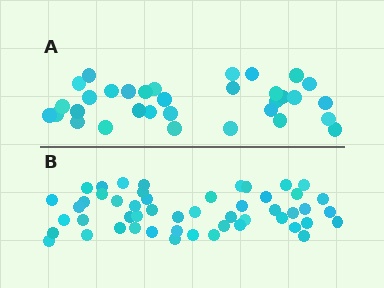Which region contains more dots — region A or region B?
Region B (the bottom region) has more dots.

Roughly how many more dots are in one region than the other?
Region B has approximately 20 more dots than region A.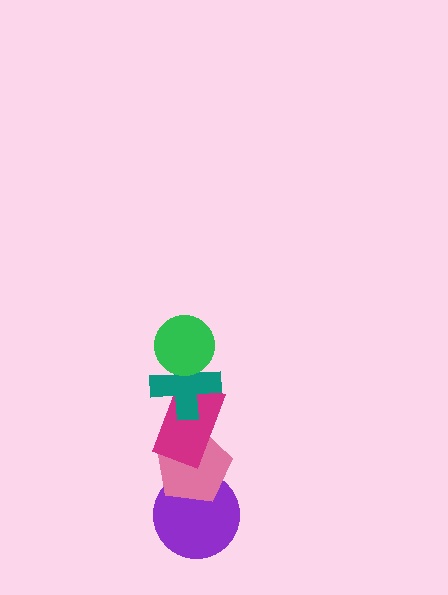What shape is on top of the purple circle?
The pink pentagon is on top of the purple circle.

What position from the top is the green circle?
The green circle is 1st from the top.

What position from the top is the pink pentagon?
The pink pentagon is 4th from the top.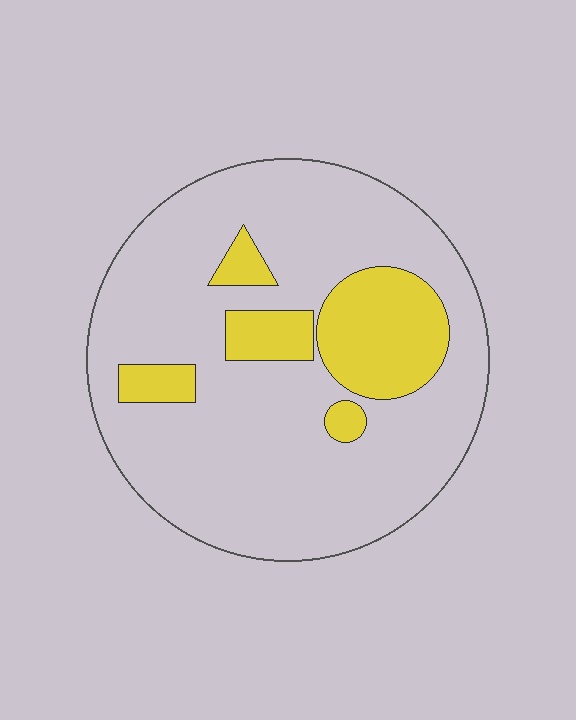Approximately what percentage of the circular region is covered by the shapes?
Approximately 20%.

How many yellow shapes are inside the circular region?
5.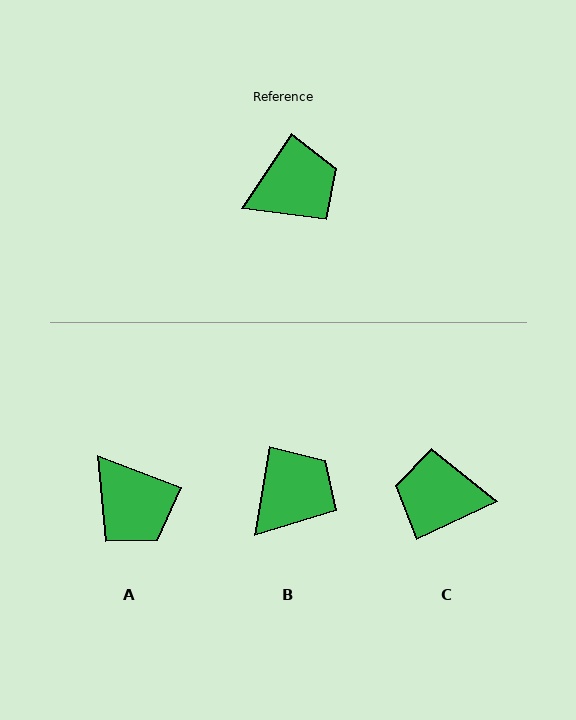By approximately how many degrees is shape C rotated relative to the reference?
Approximately 148 degrees counter-clockwise.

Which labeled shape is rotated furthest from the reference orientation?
C, about 148 degrees away.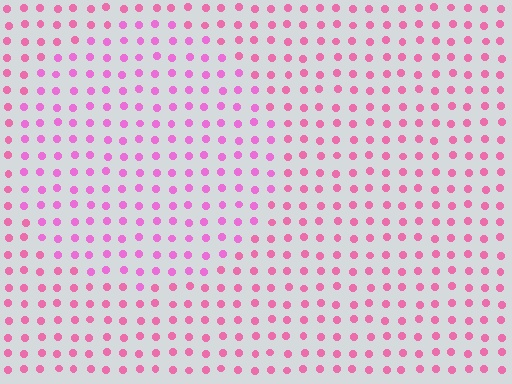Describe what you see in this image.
The image is filled with small pink elements in a uniform arrangement. A circle-shaped region is visible where the elements are tinted to a slightly different hue, forming a subtle color boundary.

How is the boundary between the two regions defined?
The boundary is defined purely by a slight shift in hue (about 21 degrees). Spacing, size, and orientation are identical on both sides.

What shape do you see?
I see a circle.